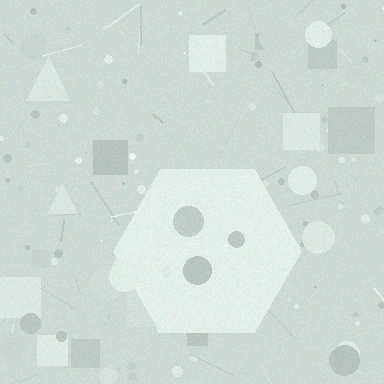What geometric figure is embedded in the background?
A hexagon is embedded in the background.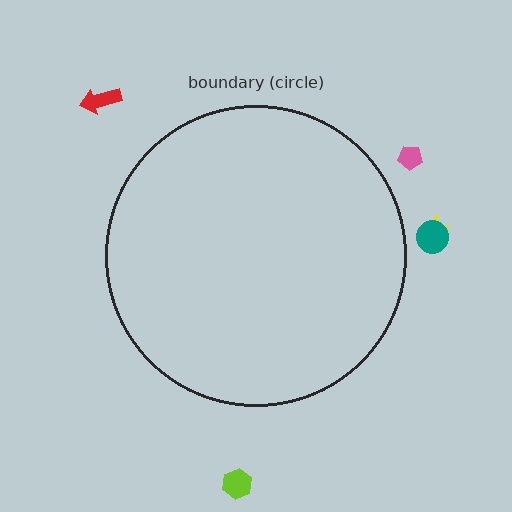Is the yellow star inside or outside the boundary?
Outside.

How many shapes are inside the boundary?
0 inside, 5 outside.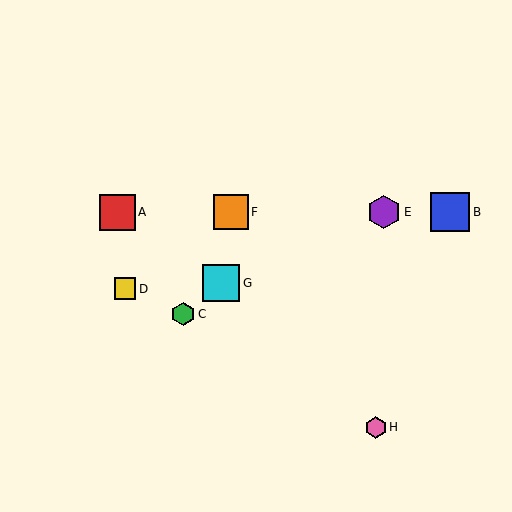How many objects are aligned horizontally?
4 objects (A, B, E, F) are aligned horizontally.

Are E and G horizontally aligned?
No, E is at y≈212 and G is at y≈283.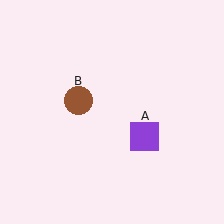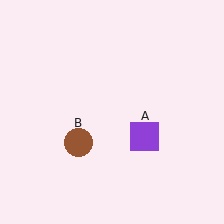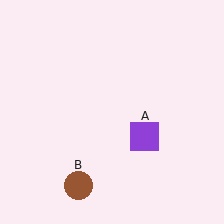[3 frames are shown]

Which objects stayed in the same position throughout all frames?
Purple square (object A) remained stationary.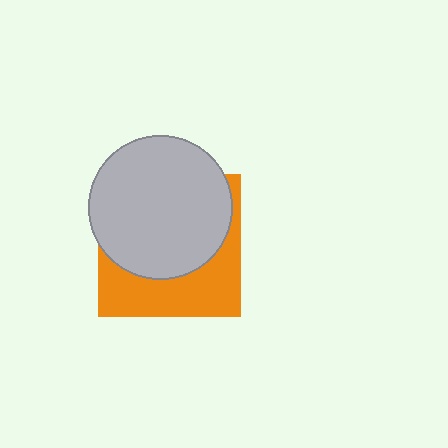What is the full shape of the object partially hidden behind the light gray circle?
The partially hidden object is an orange square.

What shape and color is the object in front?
The object in front is a light gray circle.